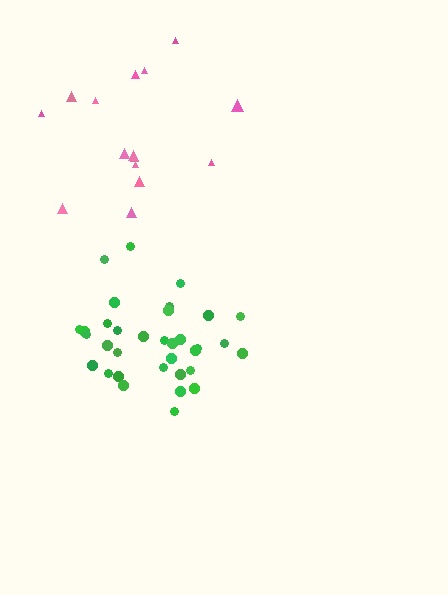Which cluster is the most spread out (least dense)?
Pink.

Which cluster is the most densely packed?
Green.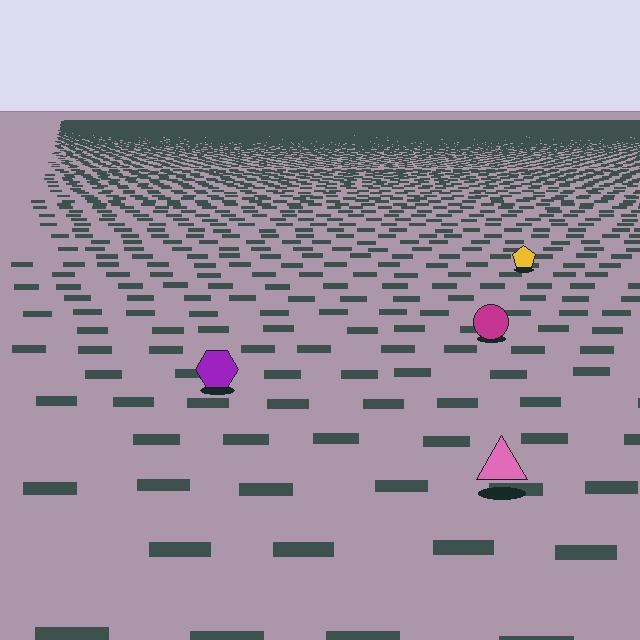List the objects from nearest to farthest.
From nearest to farthest: the pink triangle, the purple hexagon, the magenta circle, the yellow pentagon.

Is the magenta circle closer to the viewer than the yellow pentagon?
Yes. The magenta circle is closer — you can tell from the texture gradient: the ground texture is coarser near it.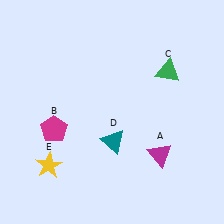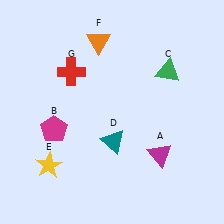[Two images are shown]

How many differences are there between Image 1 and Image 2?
There are 2 differences between the two images.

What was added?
An orange triangle (F), a red cross (G) were added in Image 2.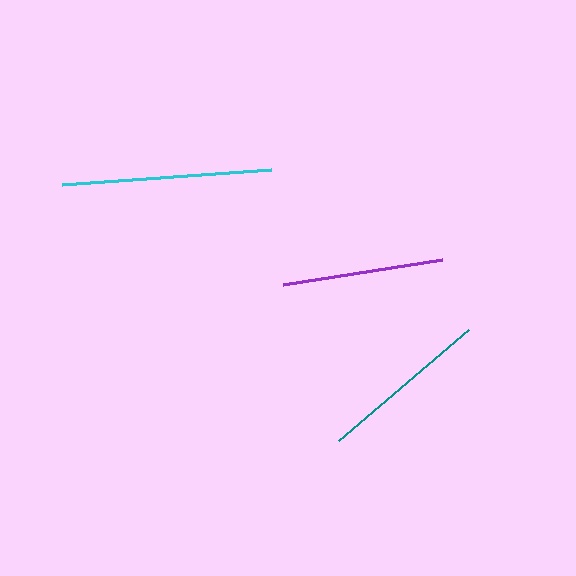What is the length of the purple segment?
The purple segment is approximately 161 pixels long.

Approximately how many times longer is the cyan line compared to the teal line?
The cyan line is approximately 1.2 times the length of the teal line.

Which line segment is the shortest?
The purple line is the shortest at approximately 161 pixels.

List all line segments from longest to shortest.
From longest to shortest: cyan, teal, purple.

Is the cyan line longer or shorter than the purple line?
The cyan line is longer than the purple line.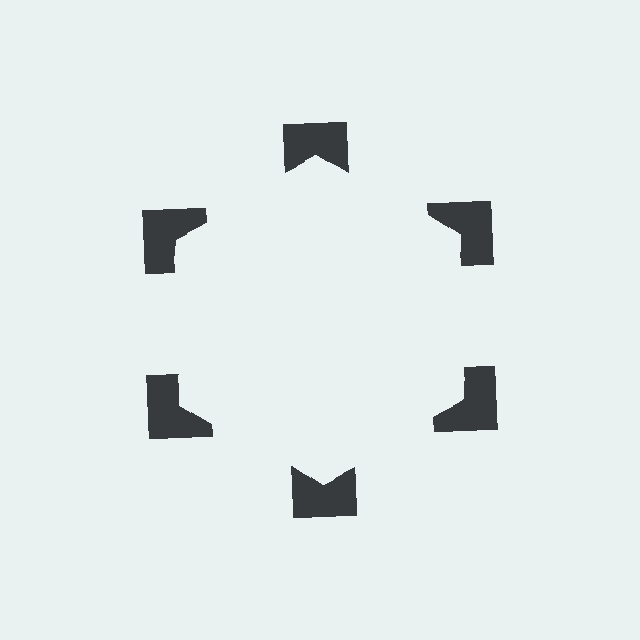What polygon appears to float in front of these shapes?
An illusory hexagon — its edges are inferred from the aligned wedge cuts in the notched squares, not physically drawn.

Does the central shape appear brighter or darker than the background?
It typically appears slightly brighter than the background, even though no actual brightness change is drawn.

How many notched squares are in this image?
There are 6 — one at each vertex of the illusory hexagon.